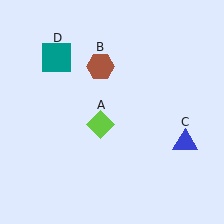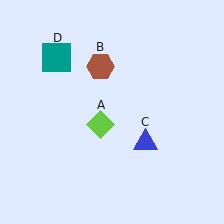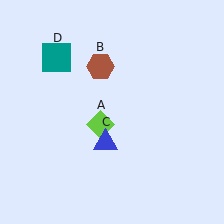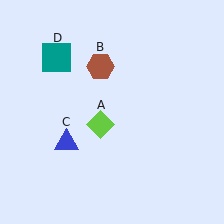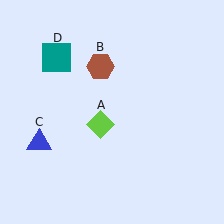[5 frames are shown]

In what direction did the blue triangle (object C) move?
The blue triangle (object C) moved left.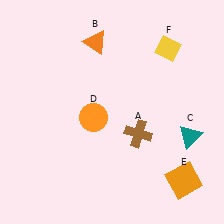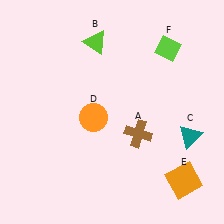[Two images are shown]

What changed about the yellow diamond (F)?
In Image 1, F is yellow. In Image 2, it changed to lime.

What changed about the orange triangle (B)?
In Image 1, B is orange. In Image 2, it changed to lime.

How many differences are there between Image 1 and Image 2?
There are 2 differences between the two images.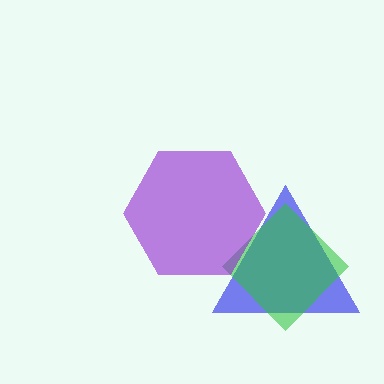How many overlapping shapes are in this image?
There are 3 overlapping shapes in the image.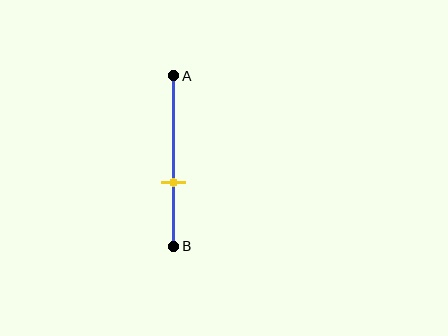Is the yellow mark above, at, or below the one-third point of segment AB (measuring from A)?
The yellow mark is below the one-third point of segment AB.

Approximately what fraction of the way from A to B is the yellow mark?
The yellow mark is approximately 60% of the way from A to B.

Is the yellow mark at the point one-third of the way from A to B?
No, the mark is at about 60% from A, not at the 33% one-third point.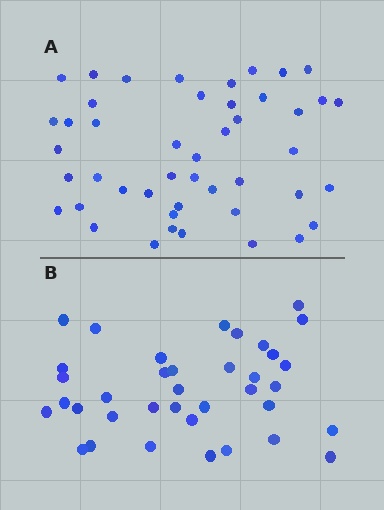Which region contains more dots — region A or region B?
Region A (the top region) has more dots.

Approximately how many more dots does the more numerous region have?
Region A has roughly 8 or so more dots than region B.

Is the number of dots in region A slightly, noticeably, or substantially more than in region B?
Region A has only slightly more — the two regions are fairly close. The ratio is roughly 1.2 to 1.